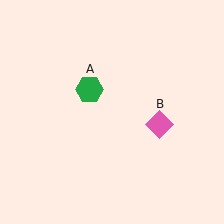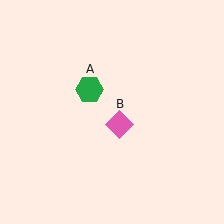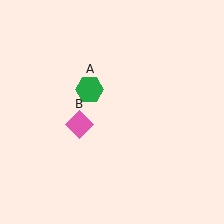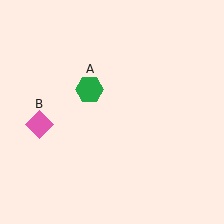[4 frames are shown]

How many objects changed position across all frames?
1 object changed position: pink diamond (object B).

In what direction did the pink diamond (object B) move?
The pink diamond (object B) moved left.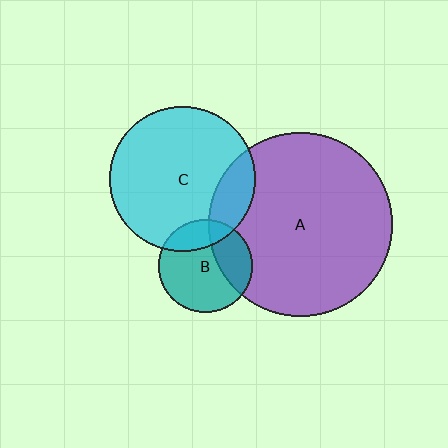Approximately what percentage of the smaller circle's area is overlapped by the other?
Approximately 15%.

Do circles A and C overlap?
Yes.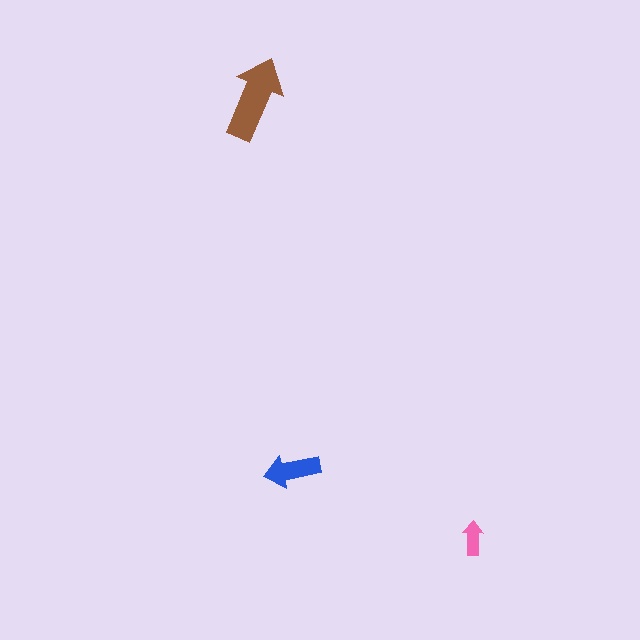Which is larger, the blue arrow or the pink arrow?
The blue one.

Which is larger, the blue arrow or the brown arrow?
The brown one.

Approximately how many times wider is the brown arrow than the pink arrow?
About 2.5 times wider.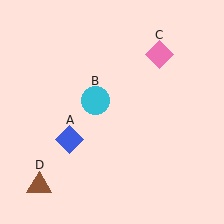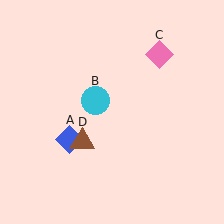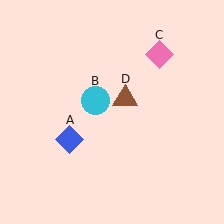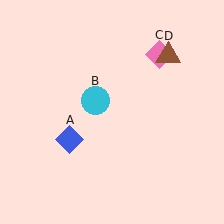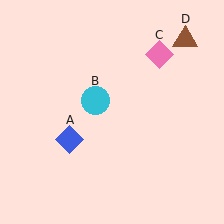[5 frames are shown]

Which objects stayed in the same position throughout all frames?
Blue diamond (object A) and cyan circle (object B) and pink diamond (object C) remained stationary.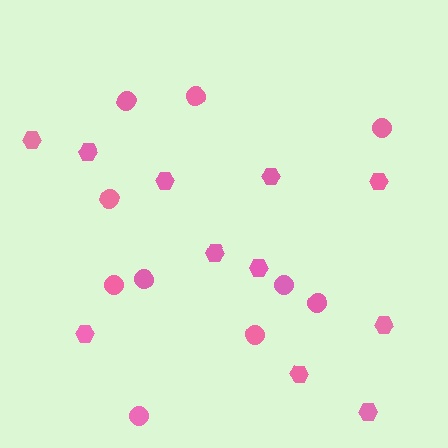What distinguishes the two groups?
There are 2 groups: one group of hexagons (11) and one group of circles (10).